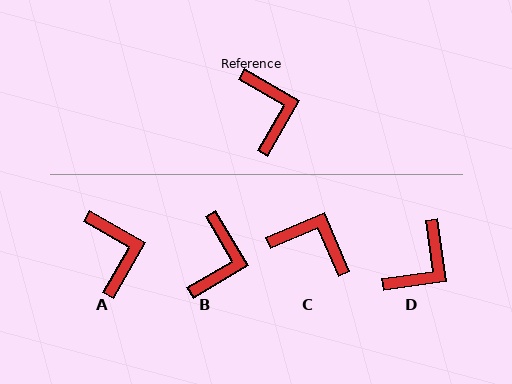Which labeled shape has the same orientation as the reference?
A.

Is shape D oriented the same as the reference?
No, it is off by about 52 degrees.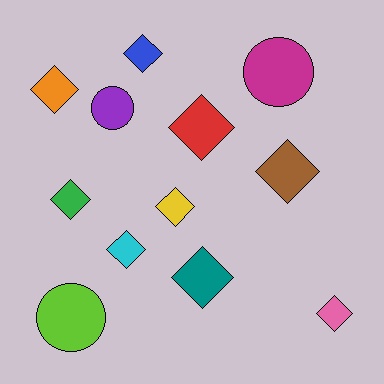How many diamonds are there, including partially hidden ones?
There are 9 diamonds.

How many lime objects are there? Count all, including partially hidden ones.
There is 1 lime object.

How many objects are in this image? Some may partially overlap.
There are 12 objects.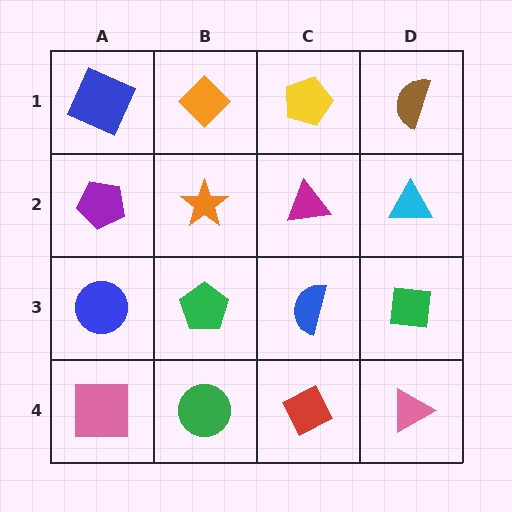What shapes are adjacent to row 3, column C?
A magenta triangle (row 2, column C), a red diamond (row 4, column C), a green pentagon (row 3, column B), a green square (row 3, column D).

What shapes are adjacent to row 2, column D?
A brown semicircle (row 1, column D), a green square (row 3, column D), a magenta triangle (row 2, column C).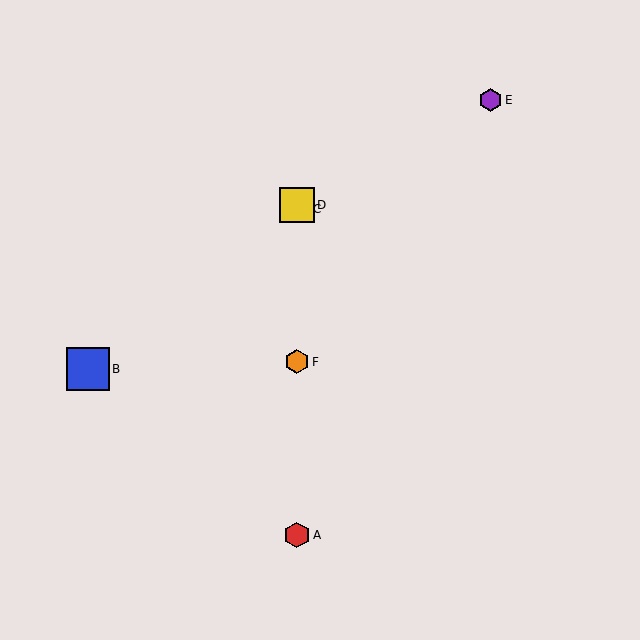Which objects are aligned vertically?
Objects A, C, D, F are aligned vertically.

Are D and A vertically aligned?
Yes, both are at x≈297.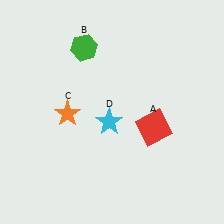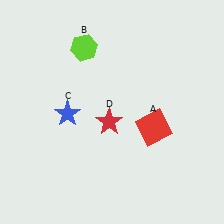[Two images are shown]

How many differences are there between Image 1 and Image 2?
There are 3 differences between the two images.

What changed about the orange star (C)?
In Image 1, C is orange. In Image 2, it changed to blue.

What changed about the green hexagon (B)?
In Image 1, B is green. In Image 2, it changed to lime.